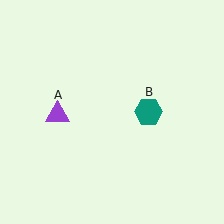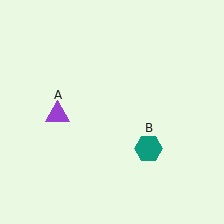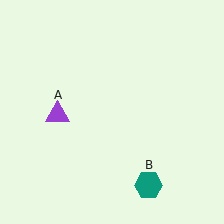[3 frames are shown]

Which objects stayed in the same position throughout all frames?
Purple triangle (object A) remained stationary.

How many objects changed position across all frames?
1 object changed position: teal hexagon (object B).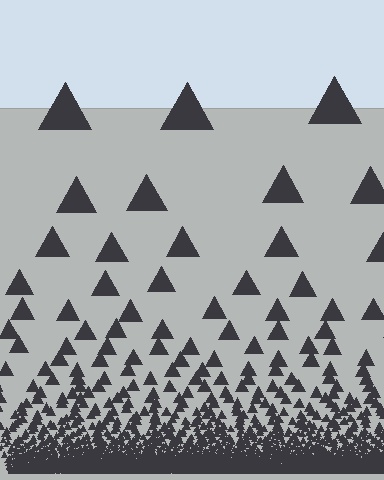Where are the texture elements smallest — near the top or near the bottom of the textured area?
Near the bottom.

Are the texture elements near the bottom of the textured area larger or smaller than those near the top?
Smaller. The gradient is inverted — elements near the bottom are smaller and denser.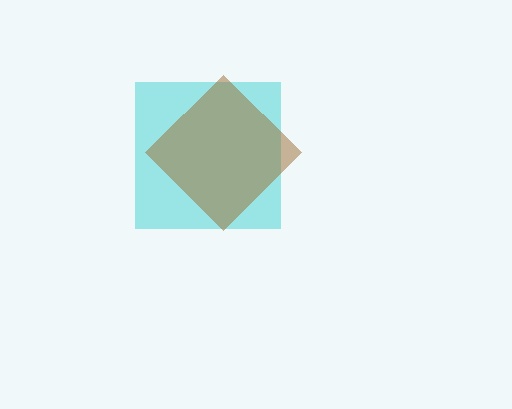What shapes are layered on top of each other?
The layered shapes are: a cyan square, a brown diamond.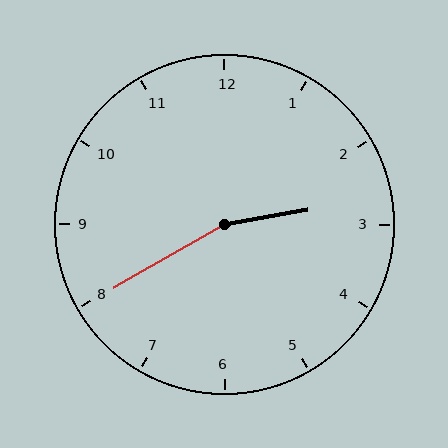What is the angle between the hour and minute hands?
Approximately 160 degrees.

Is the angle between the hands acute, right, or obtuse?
It is obtuse.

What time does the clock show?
2:40.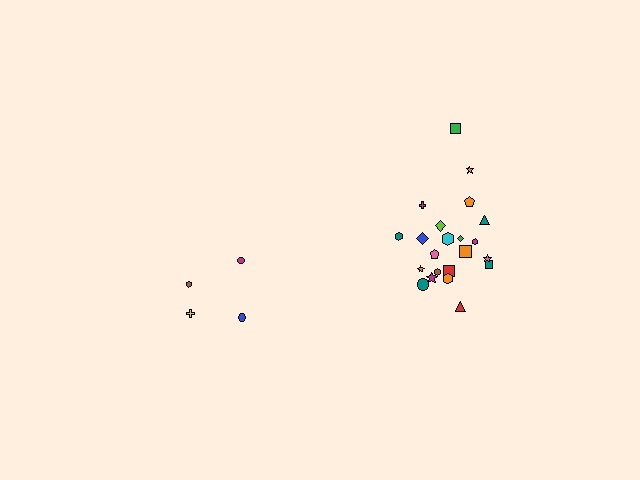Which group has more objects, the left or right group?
The right group.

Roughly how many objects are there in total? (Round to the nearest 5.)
Roughly 25 objects in total.